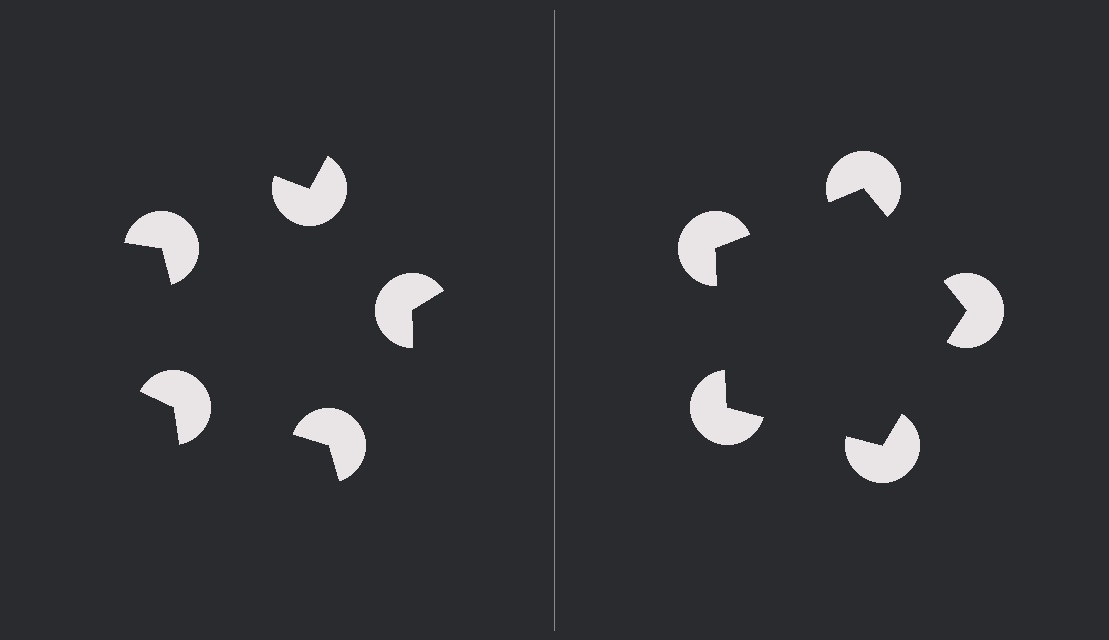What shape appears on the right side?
An illusory pentagon.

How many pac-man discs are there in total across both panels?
10 — 5 on each side.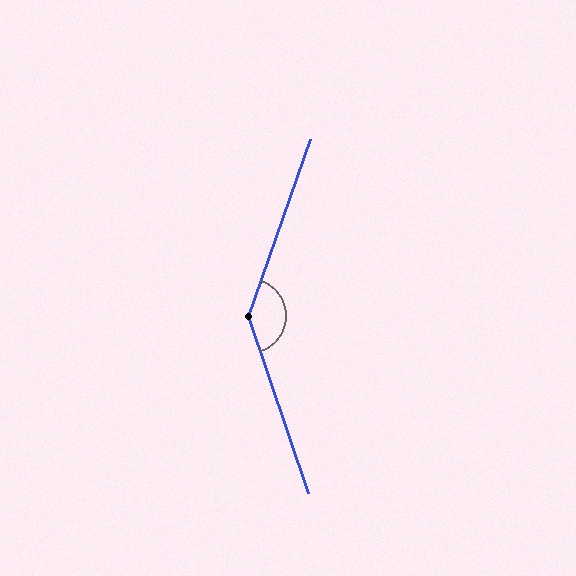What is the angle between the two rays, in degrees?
Approximately 142 degrees.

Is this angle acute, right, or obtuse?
It is obtuse.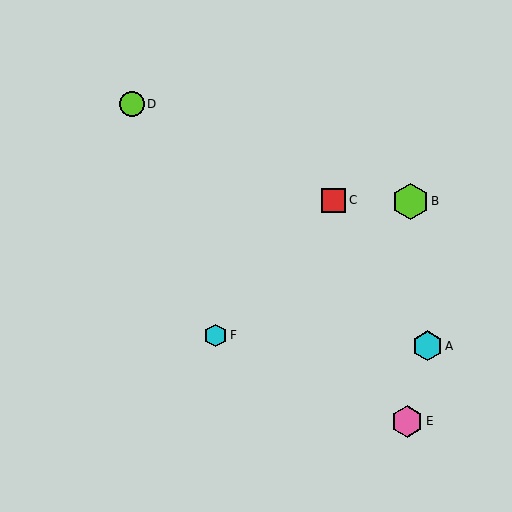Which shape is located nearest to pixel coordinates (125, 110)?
The lime circle (labeled D) at (132, 104) is nearest to that location.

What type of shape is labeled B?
Shape B is a lime hexagon.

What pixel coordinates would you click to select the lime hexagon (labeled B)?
Click at (410, 201) to select the lime hexagon B.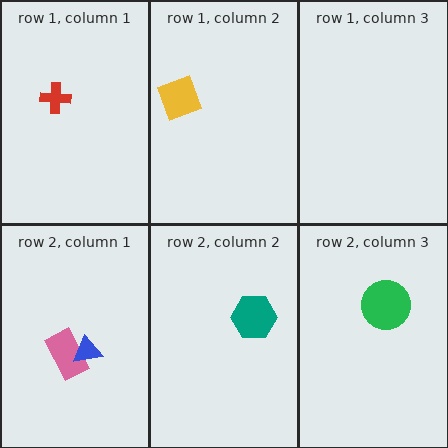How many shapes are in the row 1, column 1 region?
1.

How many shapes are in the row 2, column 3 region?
1.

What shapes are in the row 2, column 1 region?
The pink rectangle, the blue triangle.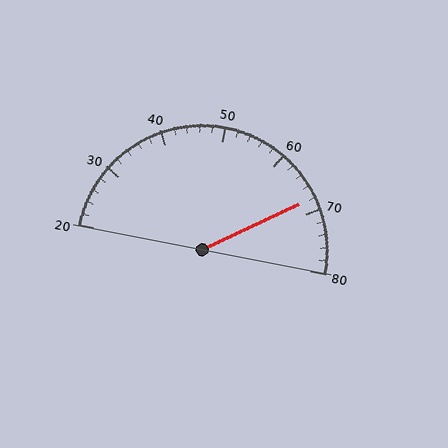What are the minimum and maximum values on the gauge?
The gauge ranges from 20 to 80.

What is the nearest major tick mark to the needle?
The nearest major tick mark is 70.